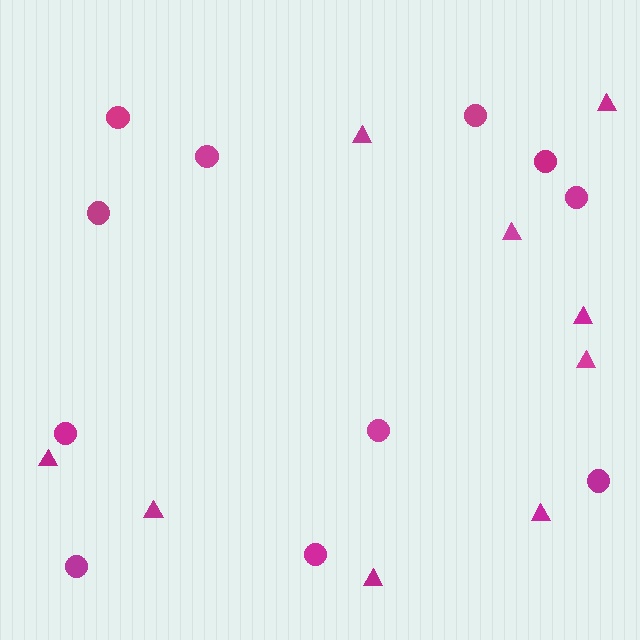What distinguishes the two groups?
There are 2 groups: one group of triangles (9) and one group of circles (11).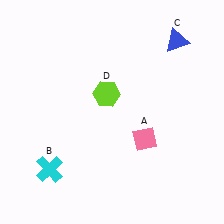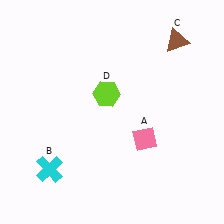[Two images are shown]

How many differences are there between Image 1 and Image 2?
There is 1 difference between the two images.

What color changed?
The triangle (C) changed from blue in Image 1 to brown in Image 2.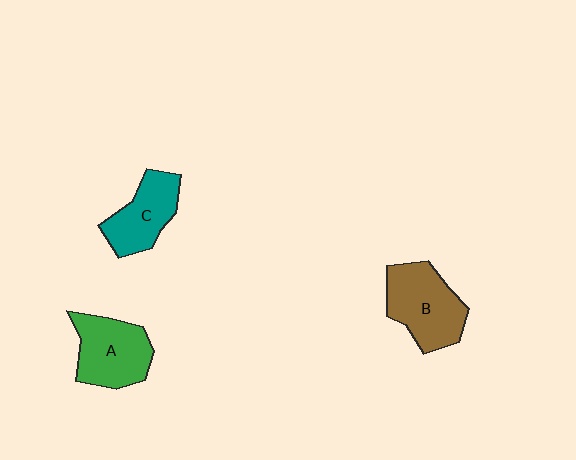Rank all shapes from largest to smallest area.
From largest to smallest: B (brown), A (green), C (teal).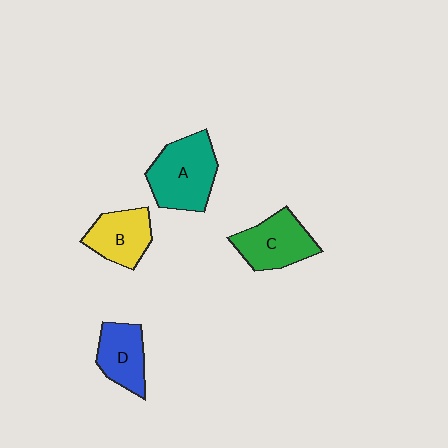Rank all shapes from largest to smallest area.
From largest to smallest: A (teal), C (green), B (yellow), D (blue).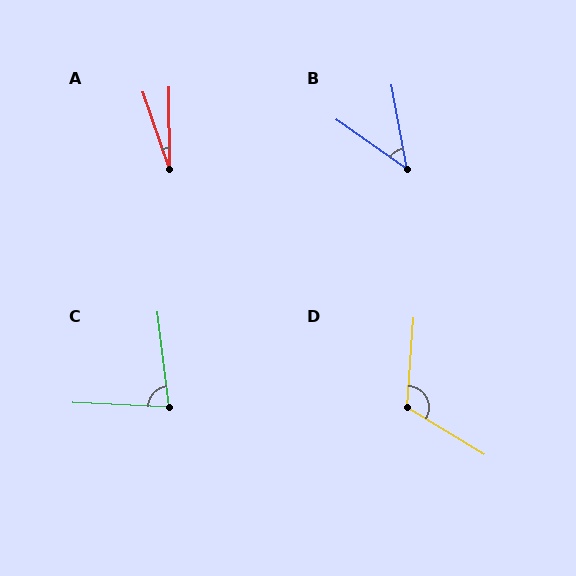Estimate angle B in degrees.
Approximately 44 degrees.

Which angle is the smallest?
A, at approximately 18 degrees.